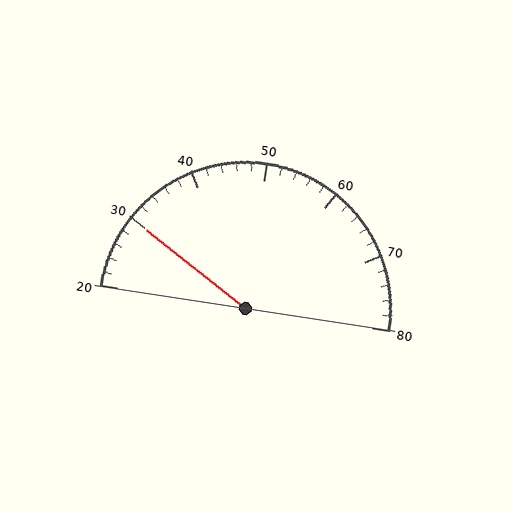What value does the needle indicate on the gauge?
The needle indicates approximately 30.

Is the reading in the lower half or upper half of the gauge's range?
The reading is in the lower half of the range (20 to 80).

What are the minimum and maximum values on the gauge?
The gauge ranges from 20 to 80.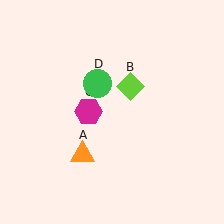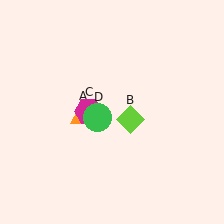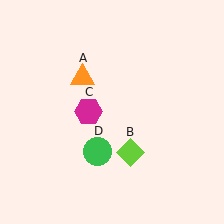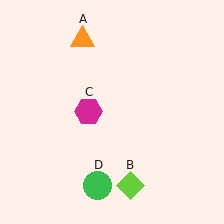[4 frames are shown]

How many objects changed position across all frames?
3 objects changed position: orange triangle (object A), lime diamond (object B), green circle (object D).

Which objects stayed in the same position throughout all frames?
Magenta hexagon (object C) remained stationary.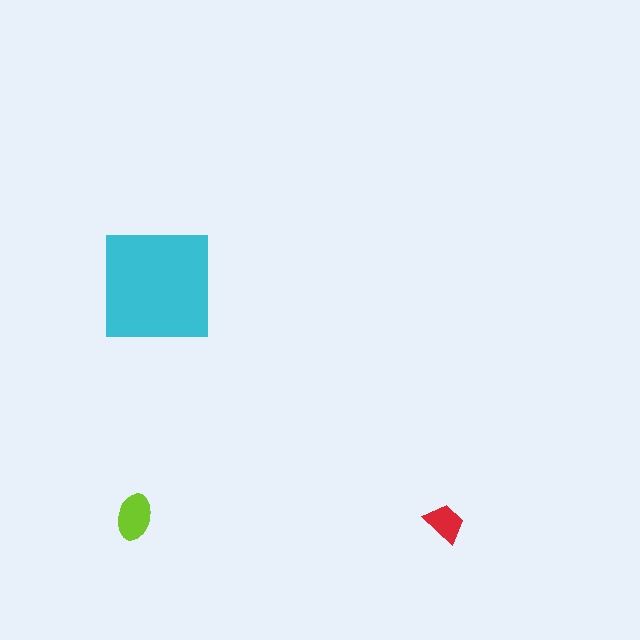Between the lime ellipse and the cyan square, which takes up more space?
The cyan square.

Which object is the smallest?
The red trapezoid.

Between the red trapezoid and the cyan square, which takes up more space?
The cyan square.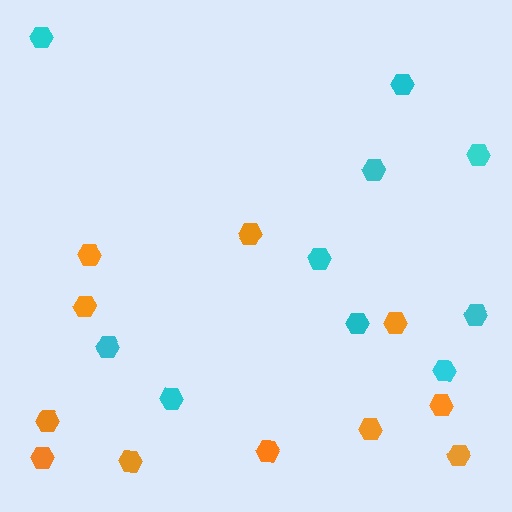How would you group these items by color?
There are 2 groups: one group of orange hexagons (11) and one group of cyan hexagons (10).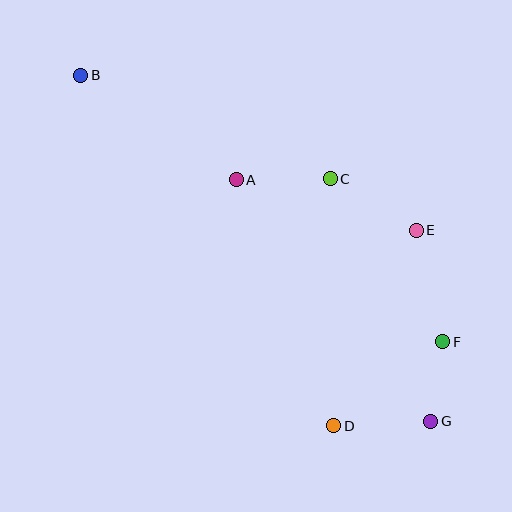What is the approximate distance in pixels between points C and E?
The distance between C and E is approximately 100 pixels.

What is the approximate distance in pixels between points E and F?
The distance between E and F is approximately 115 pixels.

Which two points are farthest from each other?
Points B and G are farthest from each other.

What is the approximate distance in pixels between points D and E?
The distance between D and E is approximately 212 pixels.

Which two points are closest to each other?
Points F and G are closest to each other.